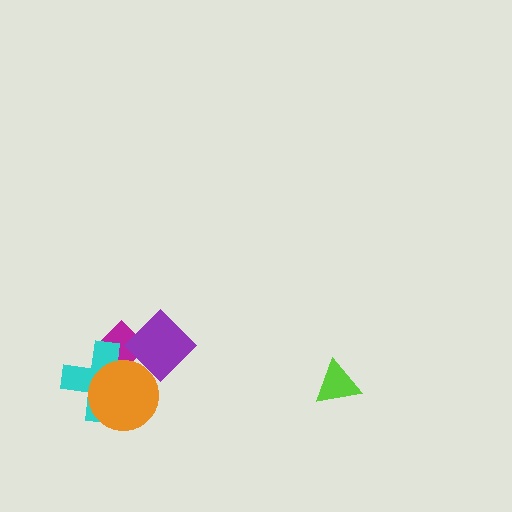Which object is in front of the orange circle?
The purple diamond is in front of the orange circle.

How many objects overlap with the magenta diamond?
3 objects overlap with the magenta diamond.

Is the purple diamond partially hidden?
No, no other shape covers it.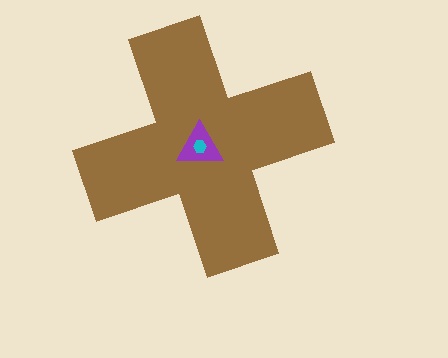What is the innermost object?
The cyan hexagon.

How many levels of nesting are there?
3.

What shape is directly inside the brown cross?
The purple triangle.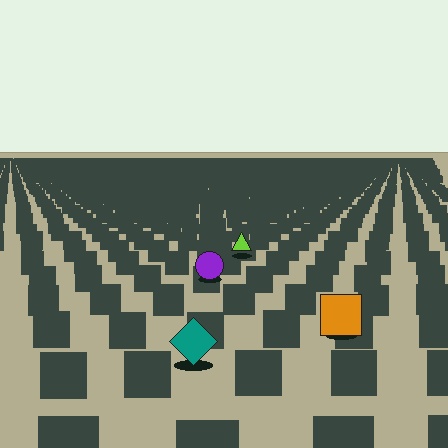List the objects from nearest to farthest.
From nearest to farthest: the teal diamond, the orange square, the purple circle, the lime triangle.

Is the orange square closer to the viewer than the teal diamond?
No. The teal diamond is closer — you can tell from the texture gradient: the ground texture is coarser near it.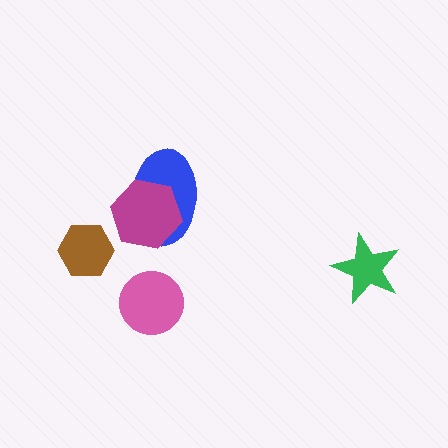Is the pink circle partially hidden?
No, no other shape covers it.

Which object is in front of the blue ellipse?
The magenta hexagon is in front of the blue ellipse.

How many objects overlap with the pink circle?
0 objects overlap with the pink circle.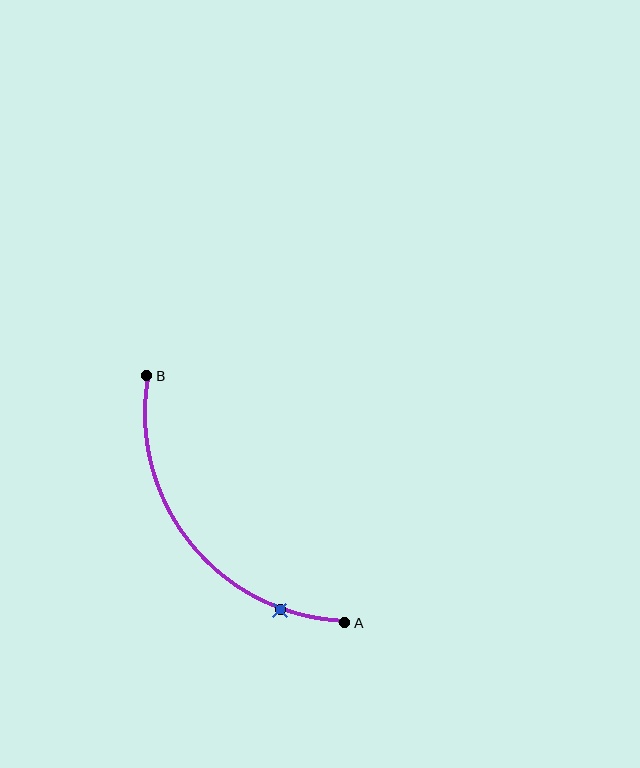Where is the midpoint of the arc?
The arc midpoint is the point on the curve farthest from the straight line joining A and B. It sits below and to the left of that line.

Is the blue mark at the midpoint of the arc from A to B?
No. The blue mark lies on the arc but is closer to endpoint A. The arc midpoint would be at the point on the curve equidistant along the arc from both A and B.